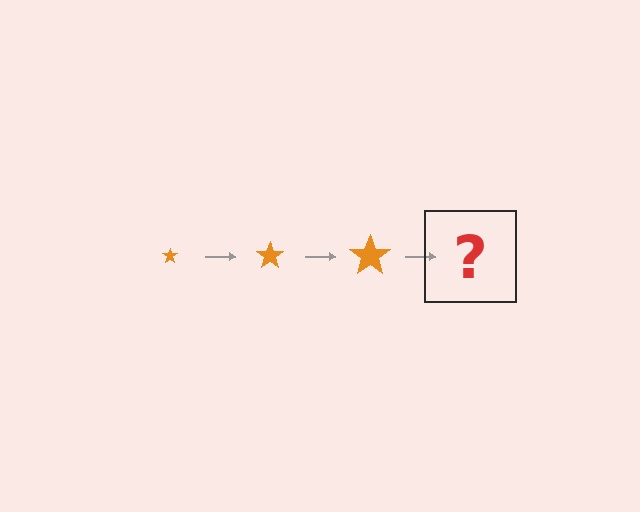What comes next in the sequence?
The next element should be an orange star, larger than the previous one.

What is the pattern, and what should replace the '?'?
The pattern is that the star gets progressively larger each step. The '?' should be an orange star, larger than the previous one.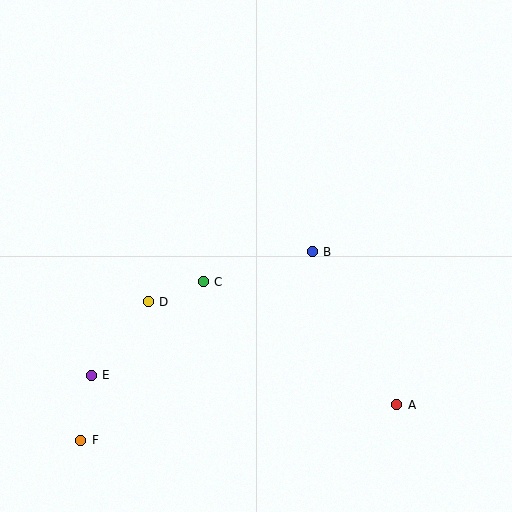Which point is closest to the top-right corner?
Point B is closest to the top-right corner.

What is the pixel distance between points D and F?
The distance between D and F is 154 pixels.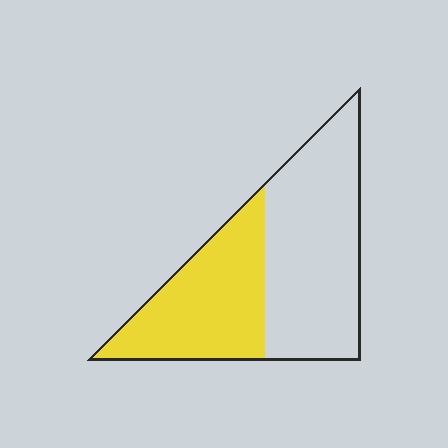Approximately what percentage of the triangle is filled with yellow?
Approximately 40%.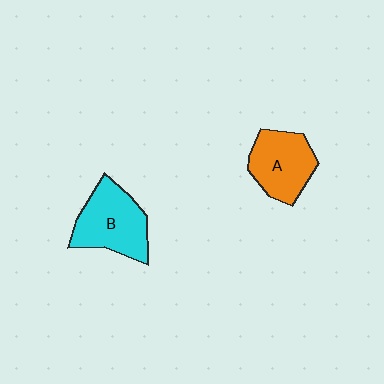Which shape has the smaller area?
Shape A (orange).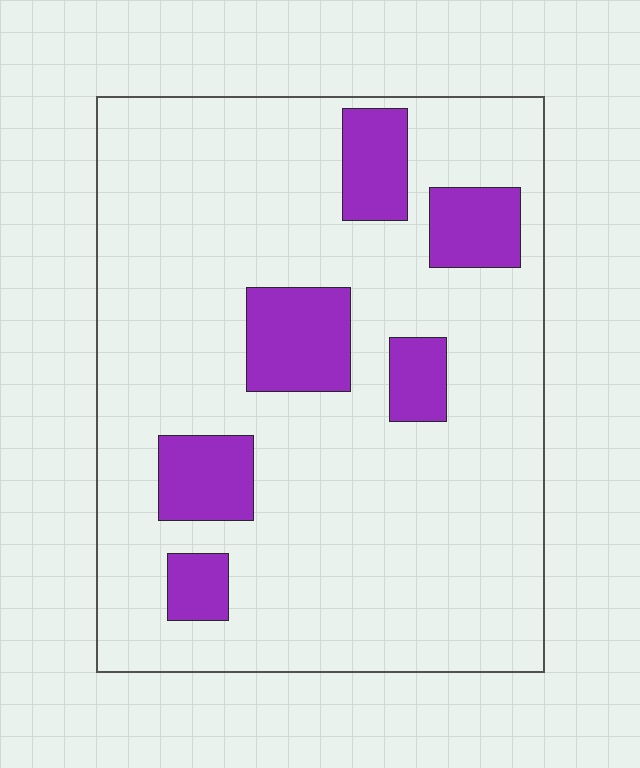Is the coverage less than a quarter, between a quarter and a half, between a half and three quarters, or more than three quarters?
Less than a quarter.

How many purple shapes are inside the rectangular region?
6.